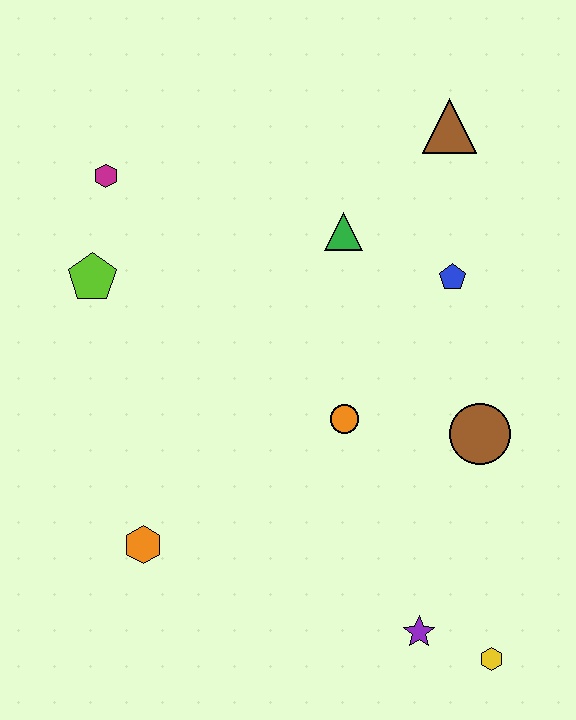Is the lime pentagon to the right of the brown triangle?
No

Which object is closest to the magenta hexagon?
The lime pentagon is closest to the magenta hexagon.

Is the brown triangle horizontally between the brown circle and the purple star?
Yes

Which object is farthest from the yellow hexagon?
The magenta hexagon is farthest from the yellow hexagon.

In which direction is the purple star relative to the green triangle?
The purple star is below the green triangle.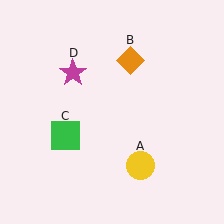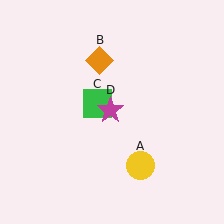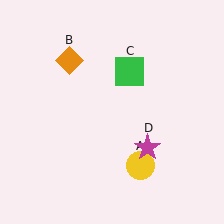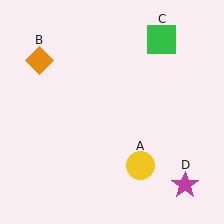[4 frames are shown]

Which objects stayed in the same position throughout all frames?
Yellow circle (object A) remained stationary.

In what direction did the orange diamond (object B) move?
The orange diamond (object B) moved left.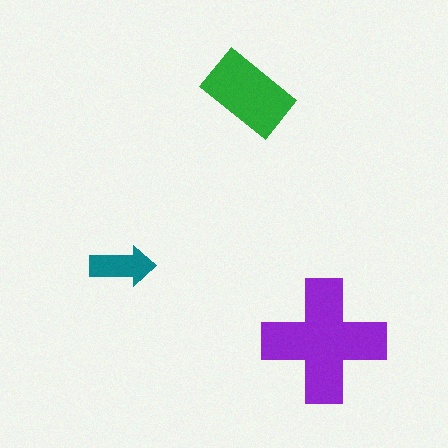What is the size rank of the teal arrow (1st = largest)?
3rd.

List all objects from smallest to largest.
The teal arrow, the green rectangle, the purple cross.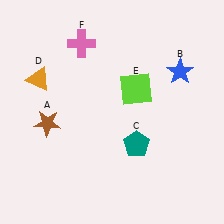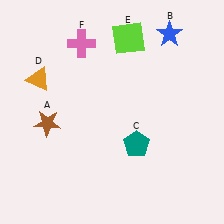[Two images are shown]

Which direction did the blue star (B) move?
The blue star (B) moved up.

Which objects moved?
The objects that moved are: the blue star (B), the lime square (E).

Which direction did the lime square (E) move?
The lime square (E) moved up.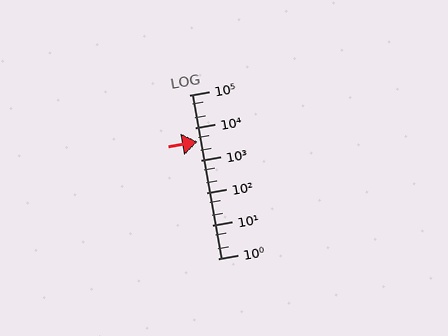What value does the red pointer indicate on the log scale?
The pointer indicates approximately 3600.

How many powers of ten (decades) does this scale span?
The scale spans 5 decades, from 1 to 100000.